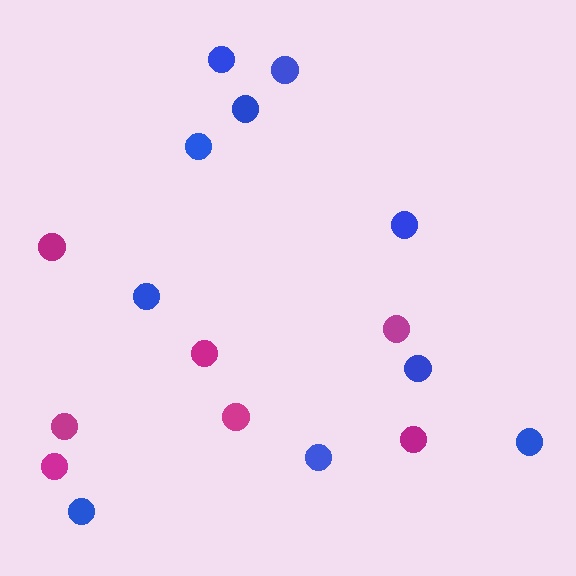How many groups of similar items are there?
There are 2 groups: one group of blue circles (10) and one group of magenta circles (7).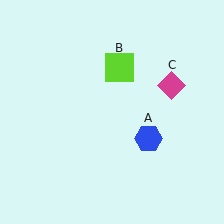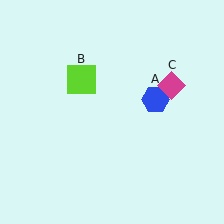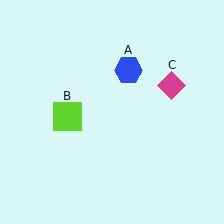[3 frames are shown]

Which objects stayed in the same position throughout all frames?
Magenta diamond (object C) remained stationary.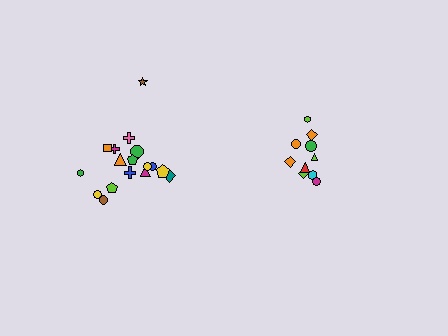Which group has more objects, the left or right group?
The left group.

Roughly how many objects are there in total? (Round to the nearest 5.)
Roughly 30 objects in total.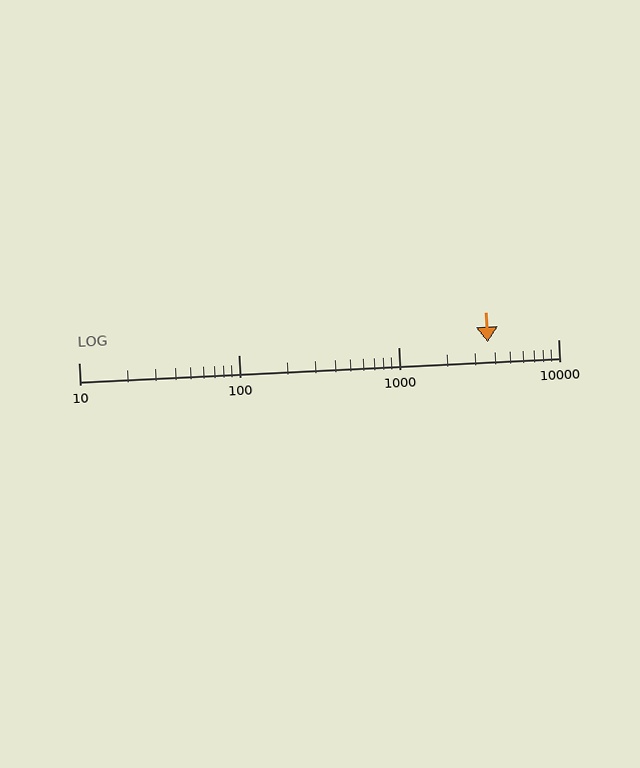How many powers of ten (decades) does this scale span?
The scale spans 3 decades, from 10 to 10000.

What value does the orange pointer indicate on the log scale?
The pointer indicates approximately 3600.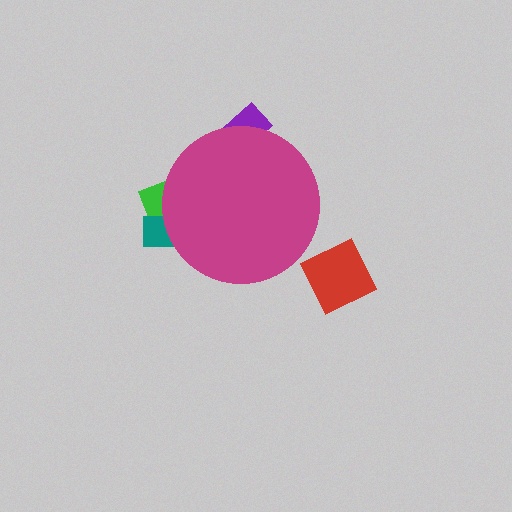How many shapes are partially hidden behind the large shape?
3 shapes are partially hidden.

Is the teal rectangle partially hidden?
Yes, the teal rectangle is partially hidden behind the magenta circle.